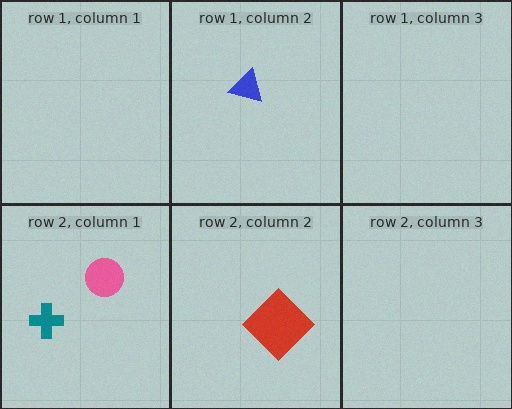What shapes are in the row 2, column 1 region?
The teal cross, the pink circle.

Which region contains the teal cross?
The row 2, column 1 region.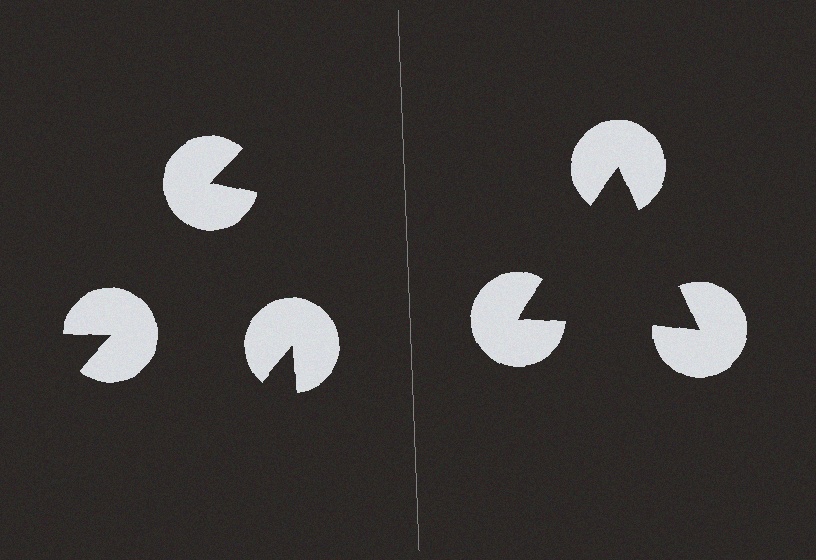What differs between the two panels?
The pac-man discs are positioned identically on both sides; only the wedge orientations differ. On the right they align to a triangle; on the left they are misaligned.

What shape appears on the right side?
An illusory triangle.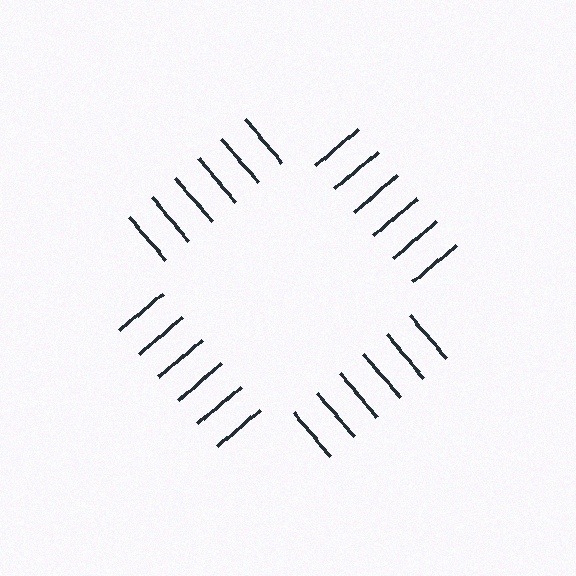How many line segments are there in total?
24 — 6 along each of the 4 edges.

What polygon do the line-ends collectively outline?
An illusory square — the line segments terminate on its edges but no continuous stroke is drawn.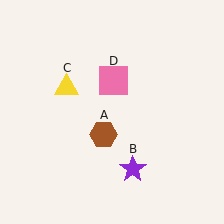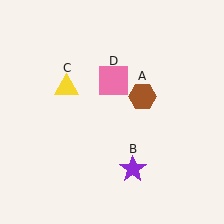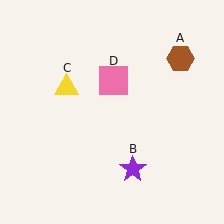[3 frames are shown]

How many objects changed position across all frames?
1 object changed position: brown hexagon (object A).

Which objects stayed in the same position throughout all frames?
Purple star (object B) and yellow triangle (object C) and pink square (object D) remained stationary.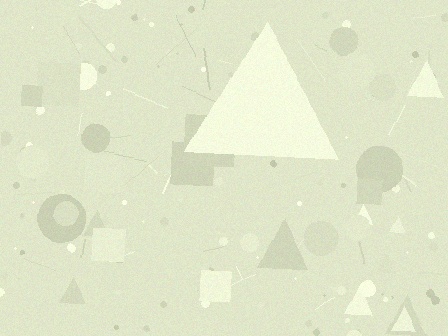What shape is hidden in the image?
A triangle is hidden in the image.